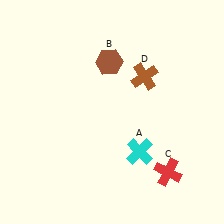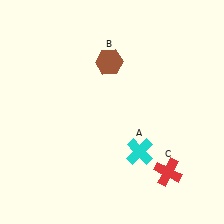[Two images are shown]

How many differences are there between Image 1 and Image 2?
There is 1 difference between the two images.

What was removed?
The brown cross (D) was removed in Image 2.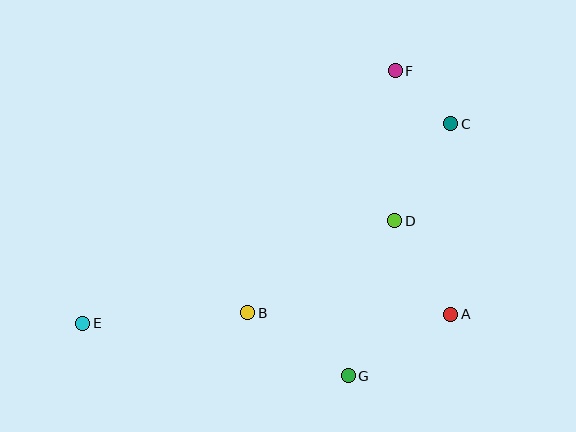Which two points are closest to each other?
Points C and F are closest to each other.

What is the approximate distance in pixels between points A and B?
The distance between A and B is approximately 203 pixels.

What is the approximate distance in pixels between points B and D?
The distance between B and D is approximately 174 pixels.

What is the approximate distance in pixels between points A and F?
The distance between A and F is approximately 250 pixels.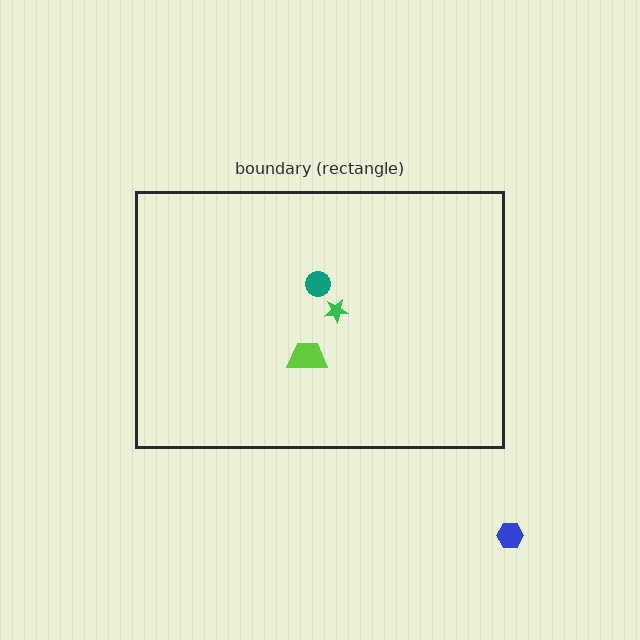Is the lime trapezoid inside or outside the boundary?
Inside.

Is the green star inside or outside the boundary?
Inside.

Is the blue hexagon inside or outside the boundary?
Outside.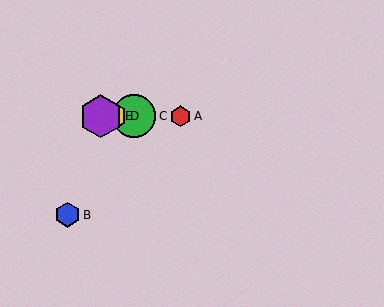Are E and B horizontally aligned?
No, E is at y≈116 and B is at y≈215.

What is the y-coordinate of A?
Object A is at y≈116.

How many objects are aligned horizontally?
4 objects (A, C, D, E) are aligned horizontally.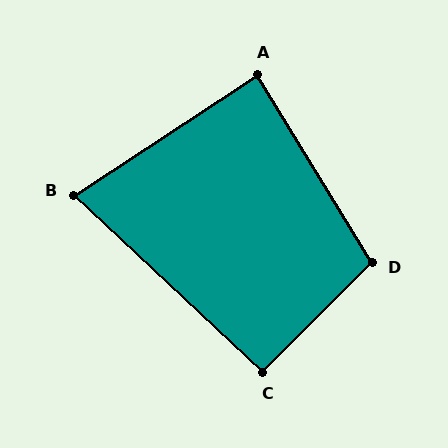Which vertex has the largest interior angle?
D, at approximately 104 degrees.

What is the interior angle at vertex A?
Approximately 88 degrees (approximately right).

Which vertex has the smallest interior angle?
B, at approximately 76 degrees.